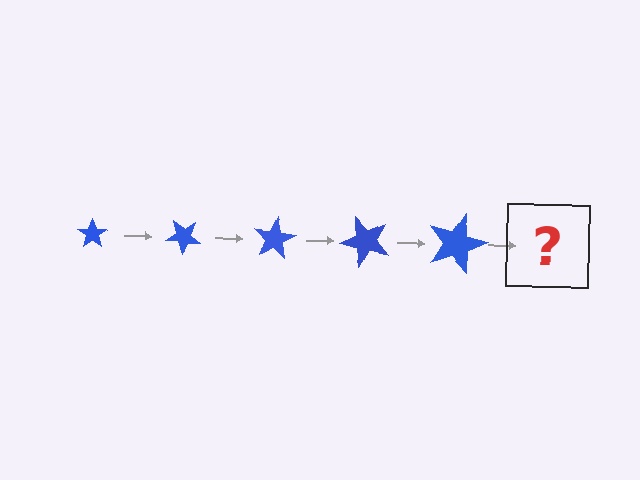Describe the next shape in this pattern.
It should be a star, larger than the previous one and rotated 200 degrees from the start.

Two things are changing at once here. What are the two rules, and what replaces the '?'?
The two rules are that the star grows larger each step and it rotates 40 degrees each step. The '?' should be a star, larger than the previous one and rotated 200 degrees from the start.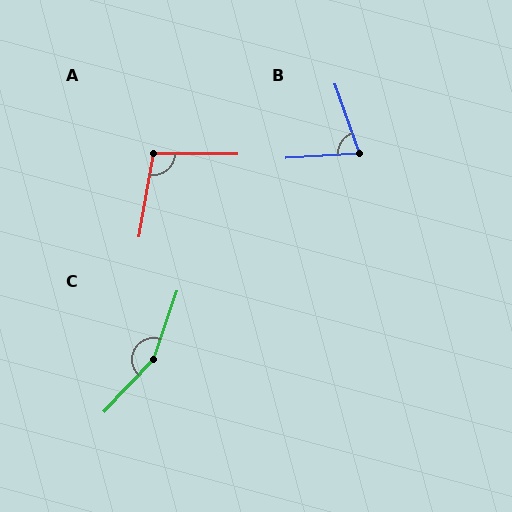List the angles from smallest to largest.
B (74°), A (100°), C (156°).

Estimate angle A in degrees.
Approximately 100 degrees.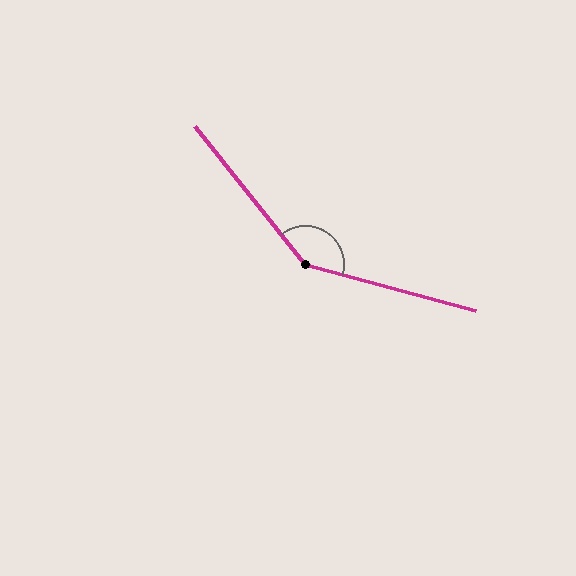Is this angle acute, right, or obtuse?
It is obtuse.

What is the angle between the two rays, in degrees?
Approximately 144 degrees.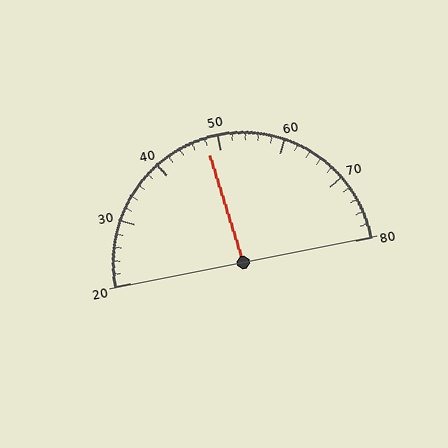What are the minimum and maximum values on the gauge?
The gauge ranges from 20 to 80.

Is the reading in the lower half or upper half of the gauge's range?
The reading is in the lower half of the range (20 to 80).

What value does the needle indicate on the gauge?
The needle indicates approximately 48.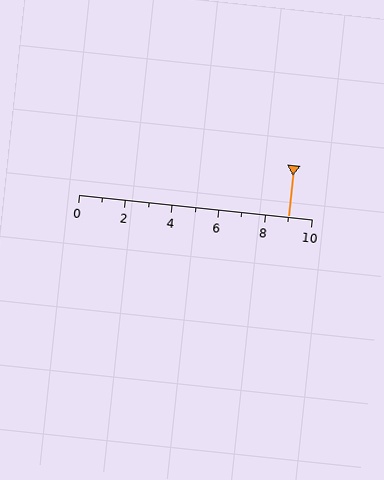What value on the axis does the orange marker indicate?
The marker indicates approximately 9.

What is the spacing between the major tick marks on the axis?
The major ticks are spaced 2 apart.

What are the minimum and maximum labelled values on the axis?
The axis runs from 0 to 10.